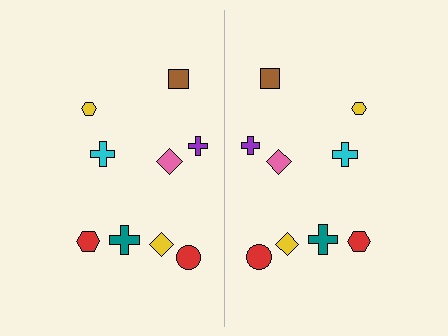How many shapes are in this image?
There are 18 shapes in this image.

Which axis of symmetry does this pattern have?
The pattern has a vertical axis of symmetry running through the center of the image.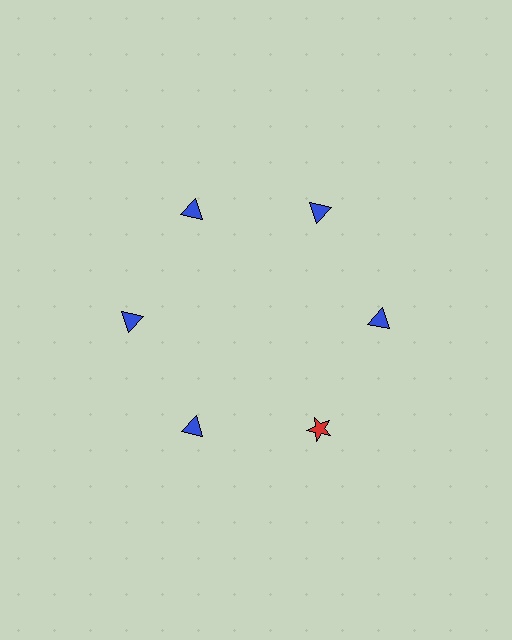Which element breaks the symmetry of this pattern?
The red star at roughly the 5 o'clock position breaks the symmetry. All other shapes are blue triangles.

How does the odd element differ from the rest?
It differs in both color (red instead of blue) and shape (star instead of triangle).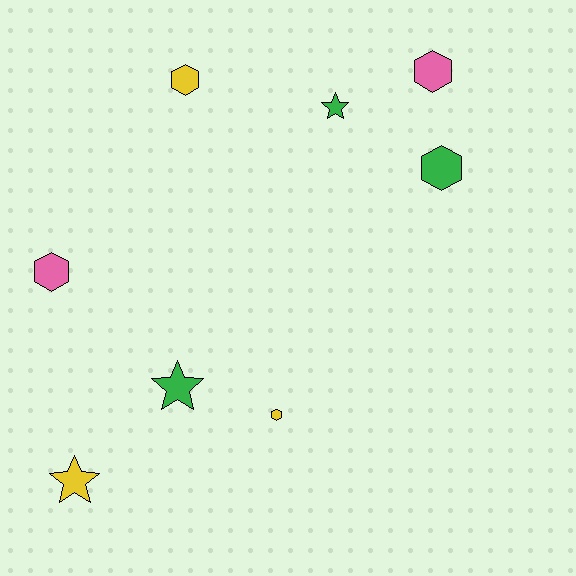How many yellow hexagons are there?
There are 2 yellow hexagons.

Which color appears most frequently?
Yellow, with 3 objects.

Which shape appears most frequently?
Hexagon, with 5 objects.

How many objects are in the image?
There are 8 objects.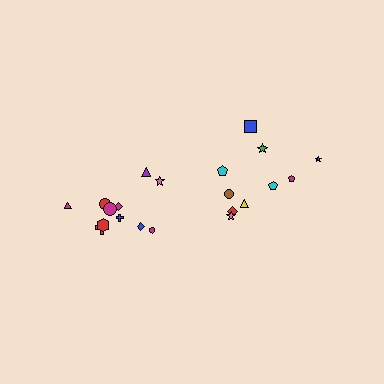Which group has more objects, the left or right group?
The left group.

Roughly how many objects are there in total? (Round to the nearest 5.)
Roughly 20 objects in total.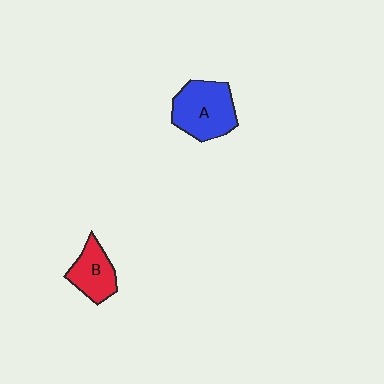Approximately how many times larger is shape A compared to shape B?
Approximately 1.5 times.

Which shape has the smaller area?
Shape B (red).